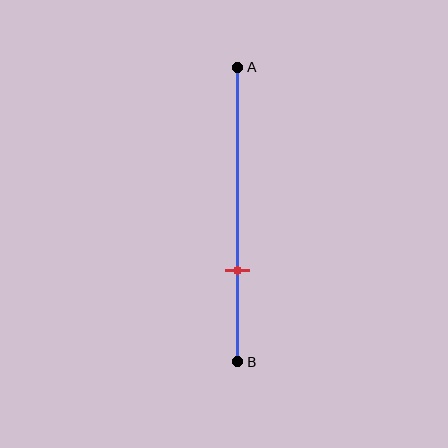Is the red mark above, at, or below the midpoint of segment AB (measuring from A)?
The red mark is below the midpoint of segment AB.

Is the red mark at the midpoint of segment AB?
No, the mark is at about 70% from A, not at the 50% midpoint.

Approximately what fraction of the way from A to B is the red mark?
The red mark is approximately 70% of the way from A to B.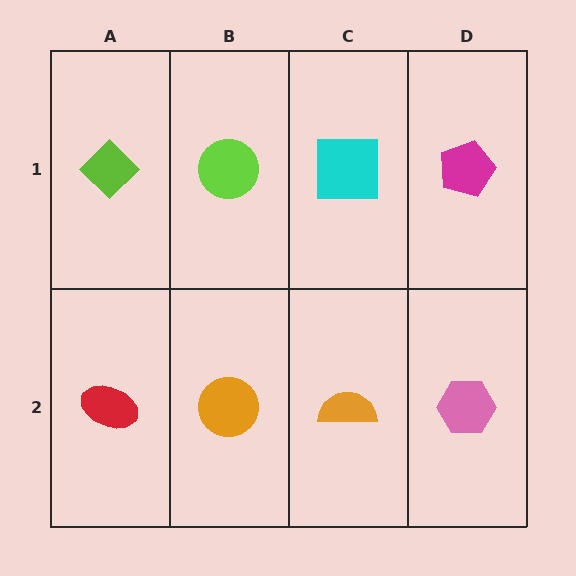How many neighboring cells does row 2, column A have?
2.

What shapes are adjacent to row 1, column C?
An orange semicircle (row 2, column C), a lime circle (row 1, column B), a magenta pentagon (row 1, column D).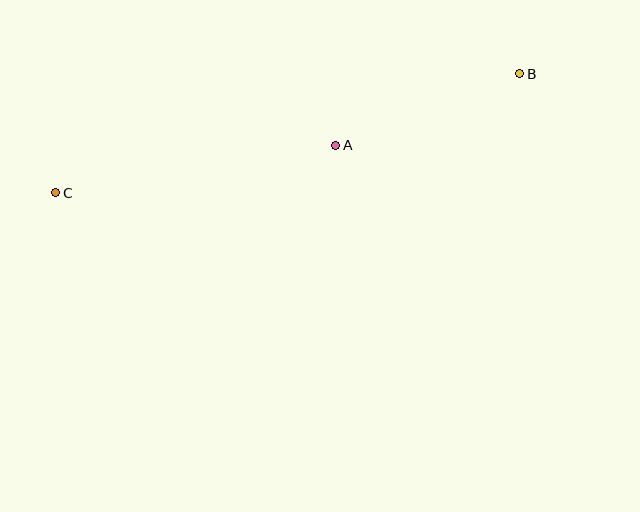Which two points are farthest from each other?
Points B and C are farthest from each other.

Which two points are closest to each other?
Points A and B are closest to each other.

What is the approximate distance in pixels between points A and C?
The distance between A and C is approximately 284 pixels.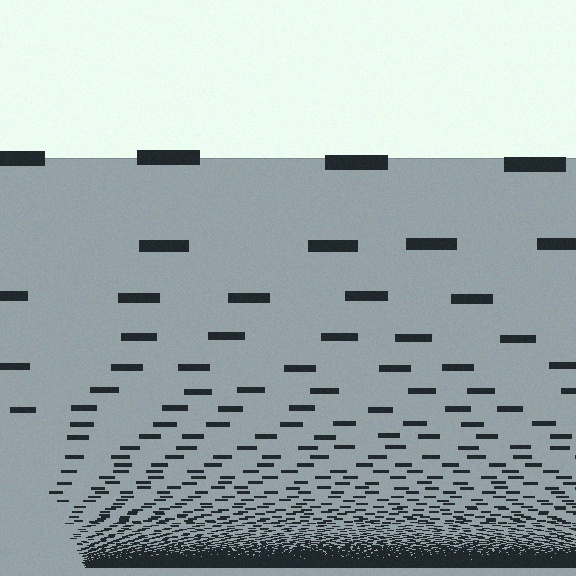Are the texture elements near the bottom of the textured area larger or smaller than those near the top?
Smaller. The gradient is inverted — elements near the bottom are smaller and denser.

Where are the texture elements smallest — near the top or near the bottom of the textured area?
Near the bottom.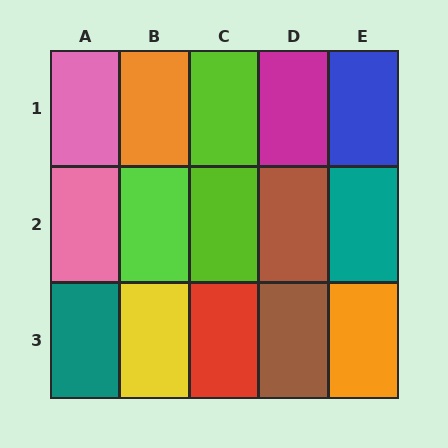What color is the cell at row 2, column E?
Teal.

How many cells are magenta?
1 cell is magenta.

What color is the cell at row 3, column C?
Red.